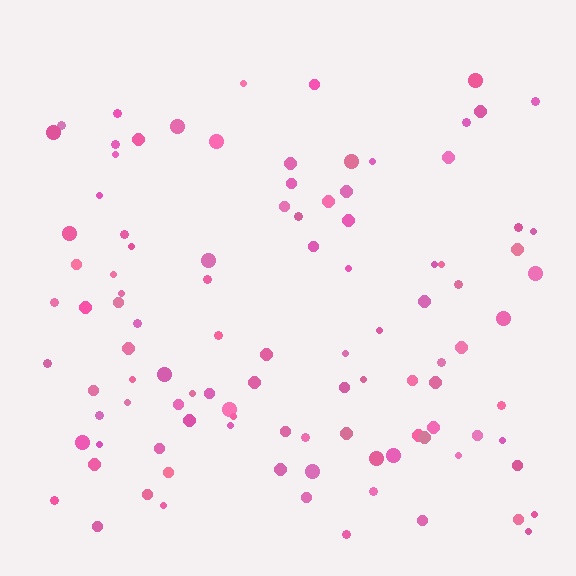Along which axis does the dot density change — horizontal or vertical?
Vertical.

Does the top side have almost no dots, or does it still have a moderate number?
Still a moderate number, just noticeably fewer than the bottom.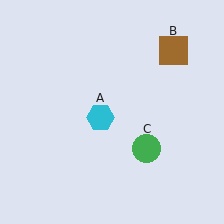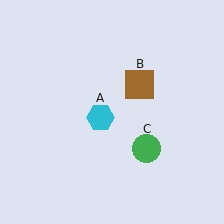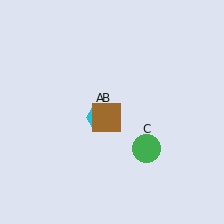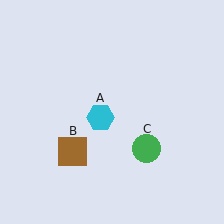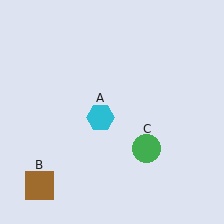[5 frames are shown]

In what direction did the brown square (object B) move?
The brown square (object B) moved down and to the left.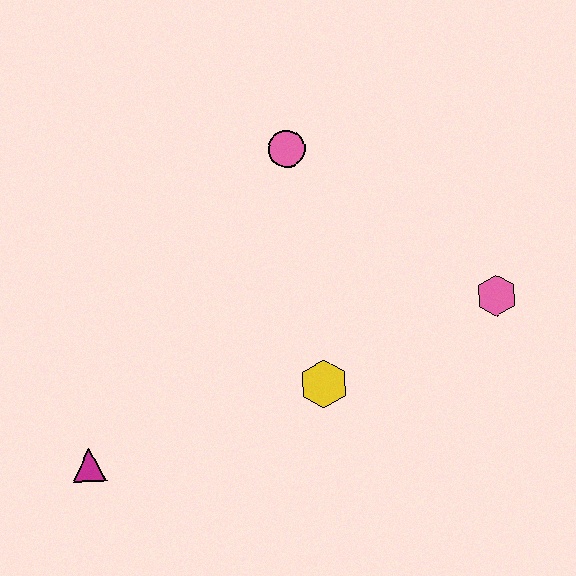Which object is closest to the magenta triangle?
The yellow hexagon is closest to the magenta triangle.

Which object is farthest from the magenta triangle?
The pink hexagon is farthest from the magenta triangle.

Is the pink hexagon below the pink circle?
Yes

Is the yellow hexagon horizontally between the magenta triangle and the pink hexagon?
Yes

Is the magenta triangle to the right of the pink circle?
No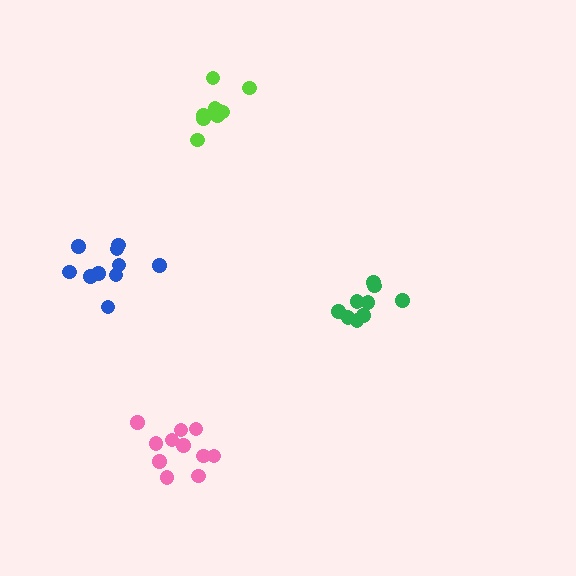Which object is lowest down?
The pink cluster is bottommost.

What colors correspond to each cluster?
The clusters are colored: pink, green, lime, blue.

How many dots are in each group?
Group 1: 11 dots, Group 2: 9 dots, Group 3: 9 dots, Group 4: 10 dots (39 total).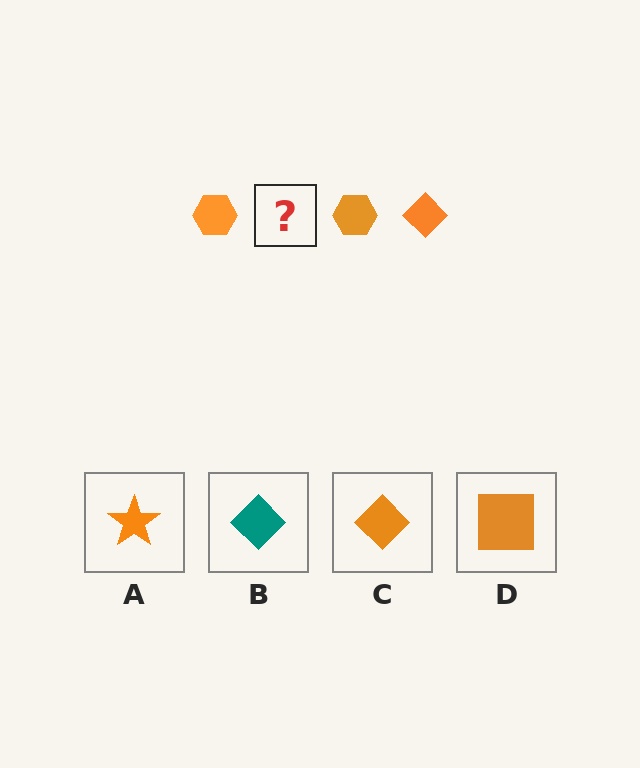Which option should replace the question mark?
Option C.